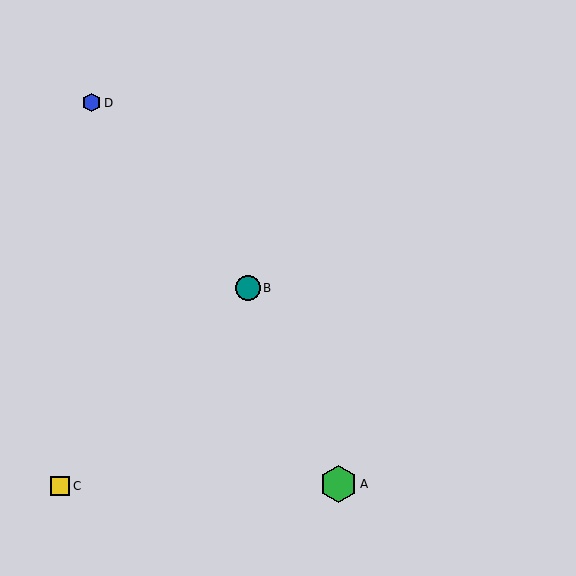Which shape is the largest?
The green hexagon (labeled A) is the largest.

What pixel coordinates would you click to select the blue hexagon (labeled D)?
Click at (91, 103) to select the blue hexagon D.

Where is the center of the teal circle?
The center of the teal circle is at (248, 288).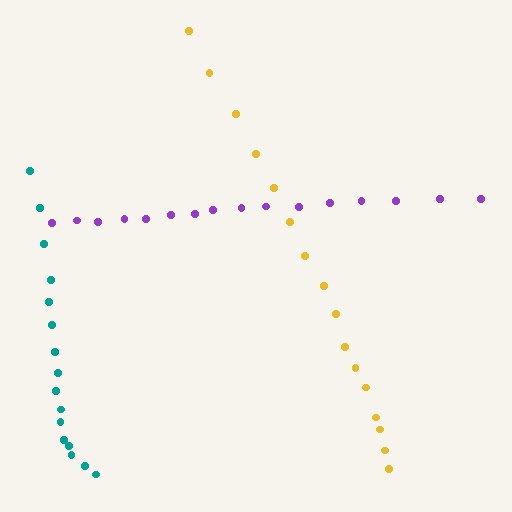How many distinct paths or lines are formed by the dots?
There are 3 distinct paths.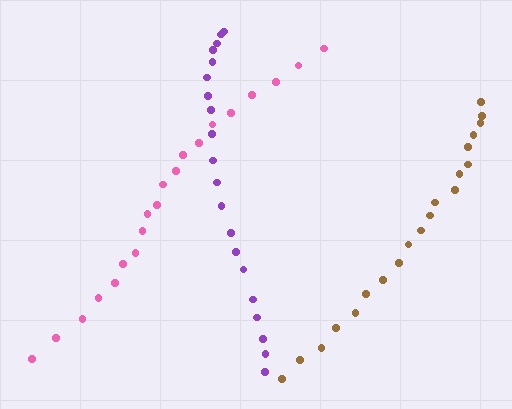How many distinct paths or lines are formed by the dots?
There are 3 distinct paths.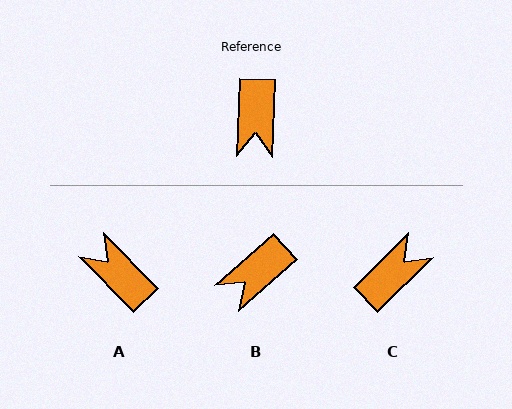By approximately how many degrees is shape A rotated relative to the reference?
Approximately 134 degrees clockwise.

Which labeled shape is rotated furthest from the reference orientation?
C, about 137 degrees away.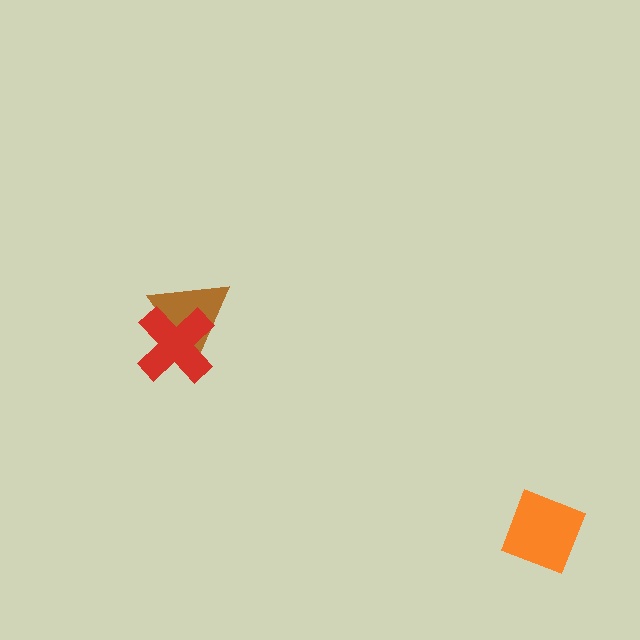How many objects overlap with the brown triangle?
1 object overlaps with the brown triangle.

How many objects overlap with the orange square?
0 objects overlap with the orange square.